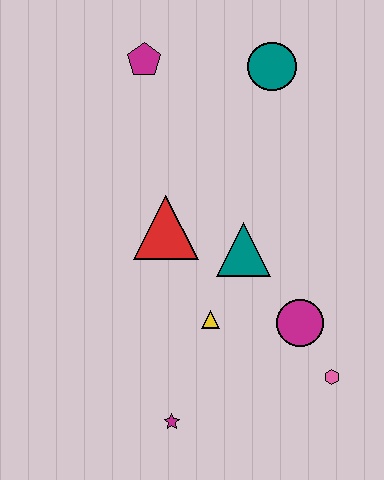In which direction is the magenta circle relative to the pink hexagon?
The magenta circle is above the pink hexagon.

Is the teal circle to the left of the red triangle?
No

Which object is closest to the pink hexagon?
The magenta circle is closest to the pink hexagon.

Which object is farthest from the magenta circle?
The magenta pentagon is farthest from the magenta circle.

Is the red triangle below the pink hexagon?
No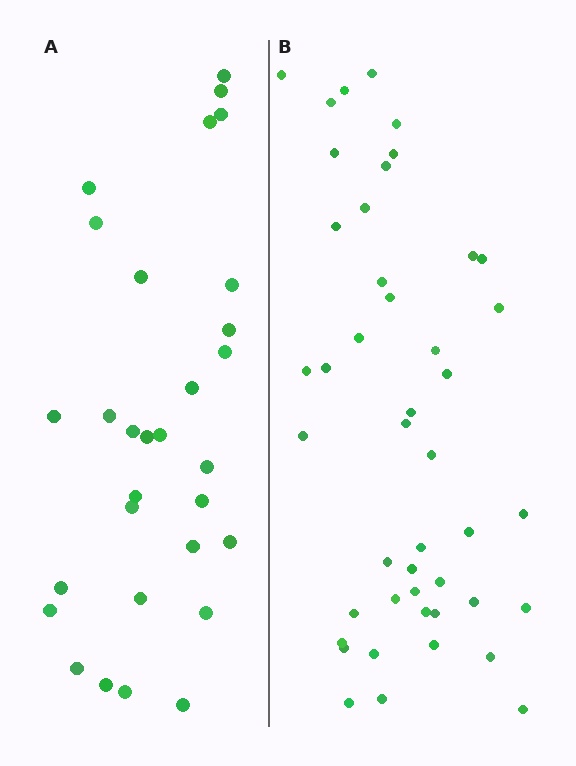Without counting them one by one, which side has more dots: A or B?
Region B (the right region) has more dots.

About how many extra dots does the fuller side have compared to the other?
Region B has approximately 15 more dots than region A.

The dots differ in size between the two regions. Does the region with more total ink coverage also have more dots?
No. Region A has more total ink coverage because its dots are larger, but region B actually contains more individual dots. Total area can be misleading — the number of items is what matters here.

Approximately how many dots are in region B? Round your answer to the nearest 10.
About 40 dots. (The exact count is 45, which rounds to 40.)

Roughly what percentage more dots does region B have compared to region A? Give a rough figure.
About 50% more.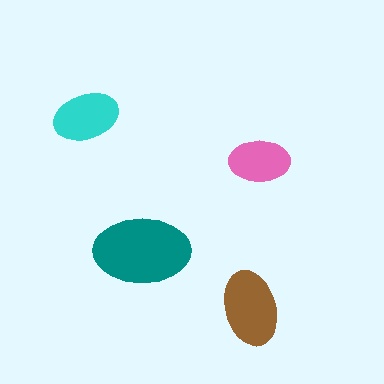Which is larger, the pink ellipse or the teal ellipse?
The teal one.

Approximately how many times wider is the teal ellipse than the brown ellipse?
About 1.5 times wider.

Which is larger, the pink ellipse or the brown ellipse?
The brown one.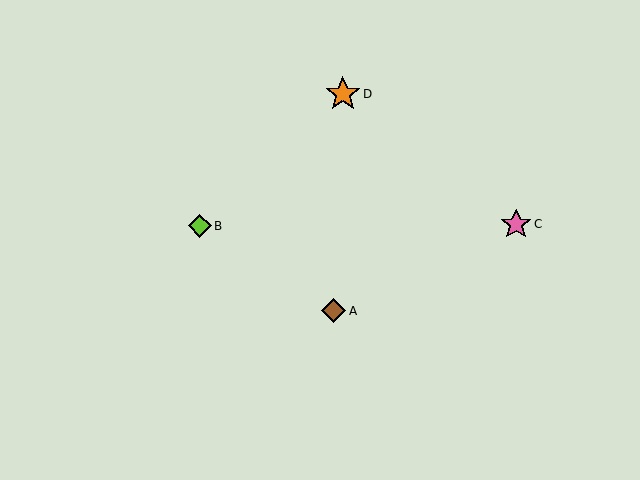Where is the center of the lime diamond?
The center of the lime diamond is at (200, 226).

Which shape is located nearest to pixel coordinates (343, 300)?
The brown diamond (labeled A) at (334, 311) is nearest to that location.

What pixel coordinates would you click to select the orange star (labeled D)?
Click at (343, 94) to select the orange star D.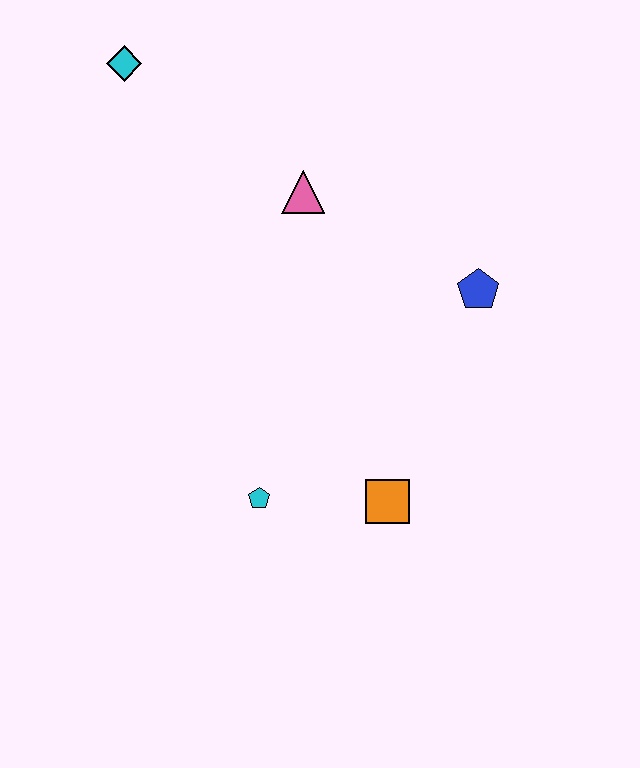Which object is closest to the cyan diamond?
The pink triangle is closest to the cyan diamond.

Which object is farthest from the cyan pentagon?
The cyan diamond is farthest from the cyan pentagon.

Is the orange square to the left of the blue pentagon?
Yes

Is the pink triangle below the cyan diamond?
Yes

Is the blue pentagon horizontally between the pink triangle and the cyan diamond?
No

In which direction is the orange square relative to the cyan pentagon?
The orange square is to the right of the cyan pentagon.